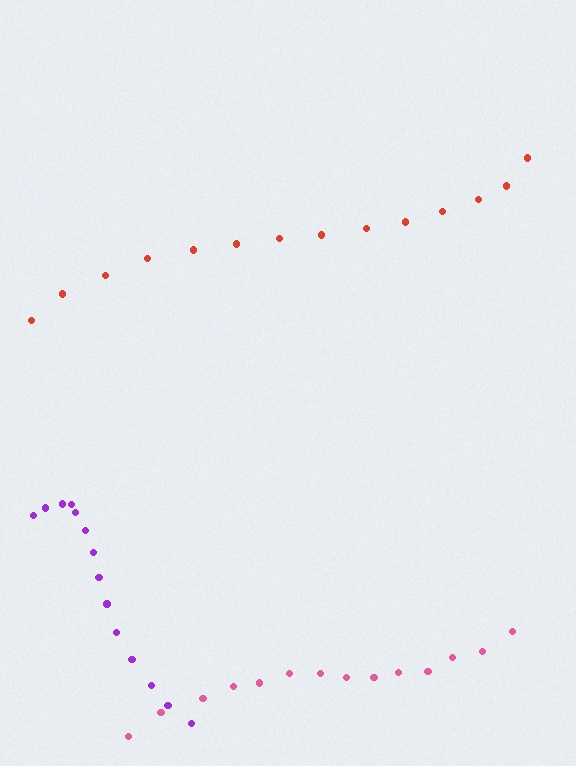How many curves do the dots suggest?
There are 3 distinct paths.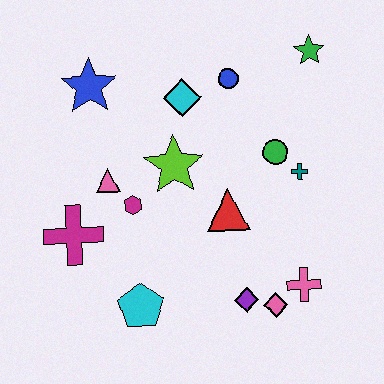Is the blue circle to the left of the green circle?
Yes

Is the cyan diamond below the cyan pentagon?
No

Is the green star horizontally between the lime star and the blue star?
No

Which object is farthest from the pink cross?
The blue star is farthest from the pink cross.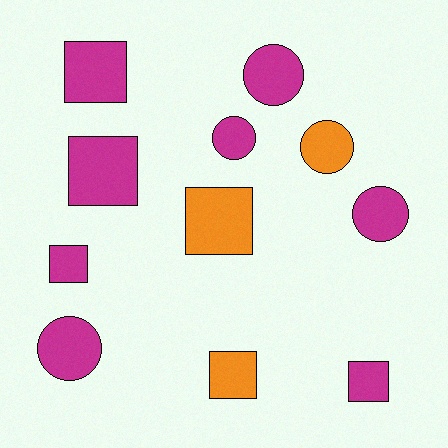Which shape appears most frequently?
Square, with 6 objects.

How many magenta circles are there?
There are 4 magenta circles.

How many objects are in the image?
There are 11 objects.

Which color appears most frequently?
Magenta, with 8 objects.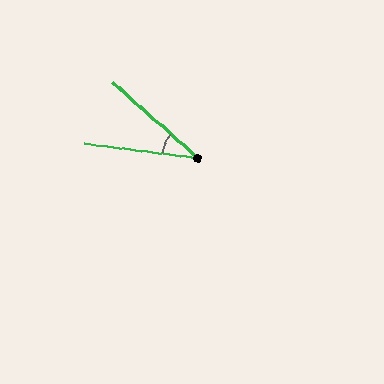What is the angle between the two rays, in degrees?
Approximately 35 degrees.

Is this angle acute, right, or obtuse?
It is acute.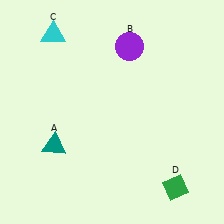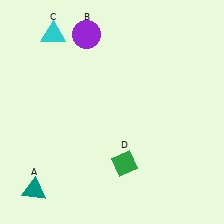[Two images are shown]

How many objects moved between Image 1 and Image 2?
3 objects moved between the two images.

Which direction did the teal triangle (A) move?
The teal triangle (A) moved down.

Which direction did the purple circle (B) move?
The purple circle (B) moved left.